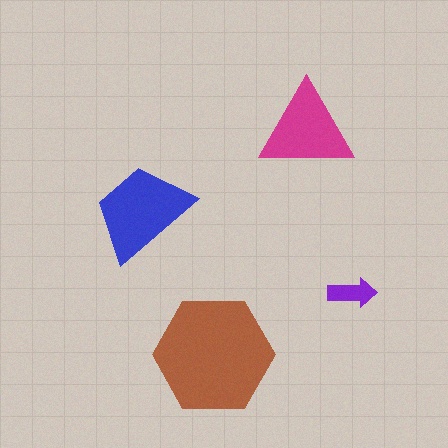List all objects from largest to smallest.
The brown hexagon, the blue trapezoid, the magenta triangle, the purple arrow.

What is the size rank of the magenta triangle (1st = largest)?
3rd.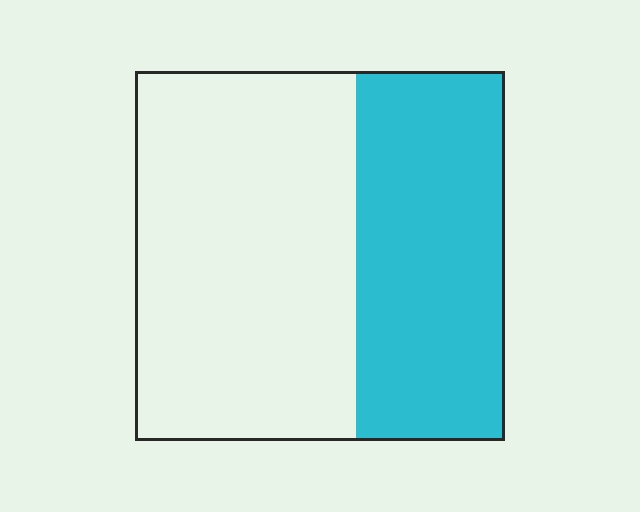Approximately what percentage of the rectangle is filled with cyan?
Approximately 40%.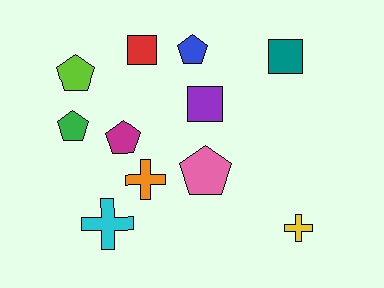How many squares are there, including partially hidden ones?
There are 3 squares.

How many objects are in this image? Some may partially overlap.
There are 11 objects.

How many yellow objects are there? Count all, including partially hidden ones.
There is 1 yellow object.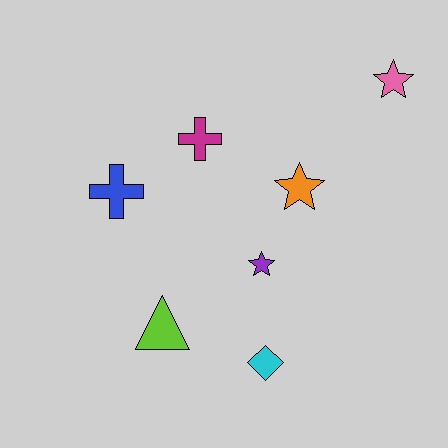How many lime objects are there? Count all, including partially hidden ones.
There is 1 lime object.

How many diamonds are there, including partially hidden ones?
There is 1 diamond.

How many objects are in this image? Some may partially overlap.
There are 7 objects.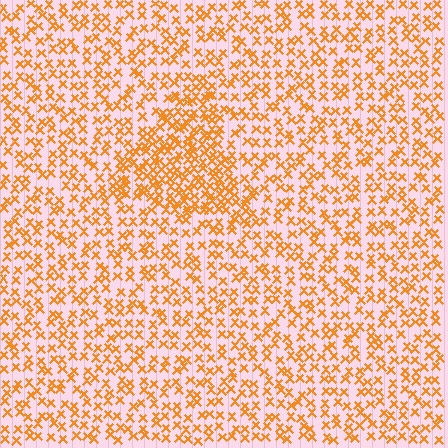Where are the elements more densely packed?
The elements are more densely packed inside the triangle boundary.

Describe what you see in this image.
The image contains small orange elements arranged at two different densities. A triangle-shaped region is visible where the elements are more densely packed than the surrounding area.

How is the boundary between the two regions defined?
The boundary is defined by a change in element density (approximately 1.9x ratio). All elements are the same color, size, and shape.